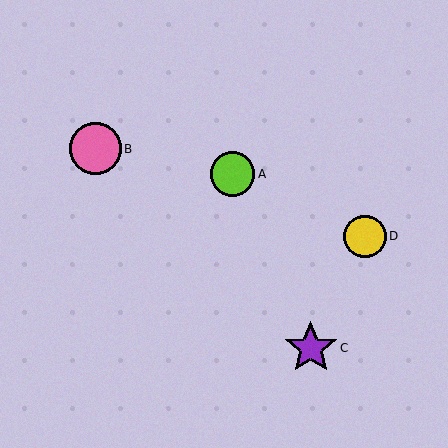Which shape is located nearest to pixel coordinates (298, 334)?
The purple star (labeled C) at (311, 348) is nearest to that location.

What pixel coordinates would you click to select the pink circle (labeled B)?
Click at (95, 149) to select the pink circle B.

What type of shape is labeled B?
Shape B is a pink circle.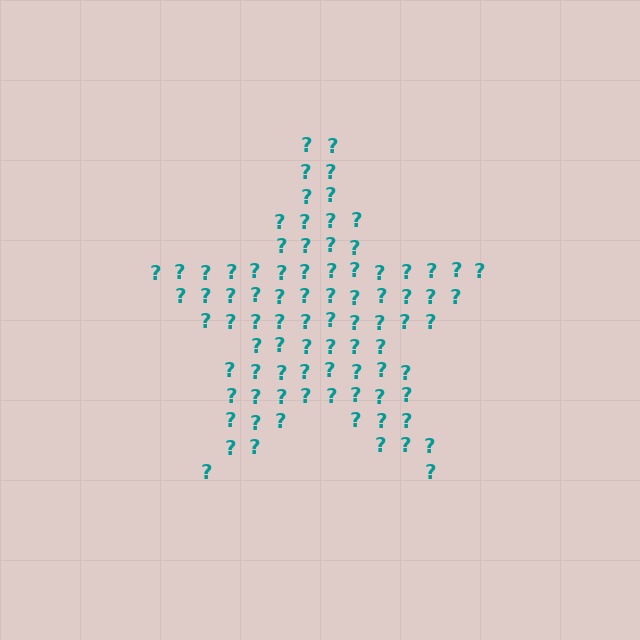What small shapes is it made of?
It is made of small question marks.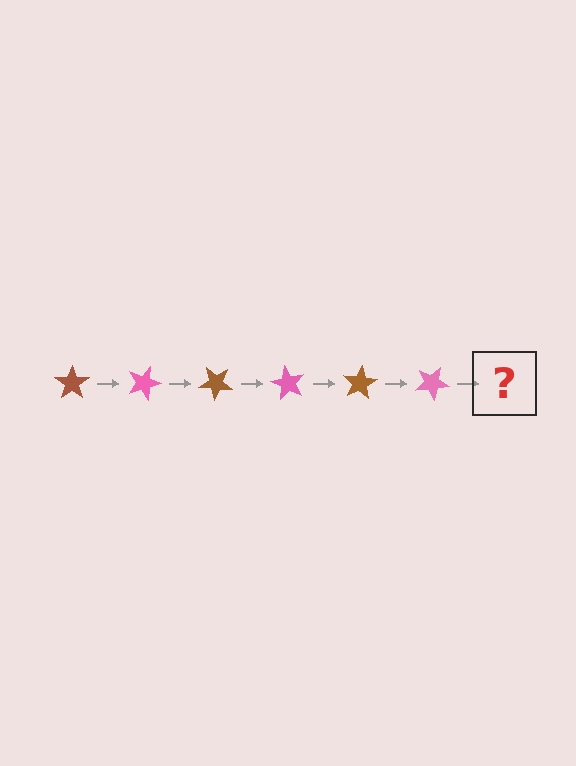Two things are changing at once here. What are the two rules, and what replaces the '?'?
The two rules are that it rotates 20 degrees each step and the color cycles through brown and pink. The '?' should be a brown star, rotated 120 degrees from the start.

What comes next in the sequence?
The next element should be a brown star, rotated 120 degrees from the start.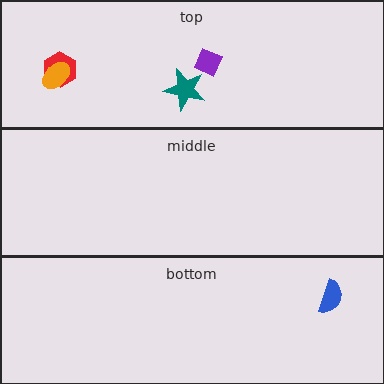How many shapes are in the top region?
4.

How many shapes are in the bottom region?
1.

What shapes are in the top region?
The teal star, the purple diamond, the red hexagon, the orange ellipse.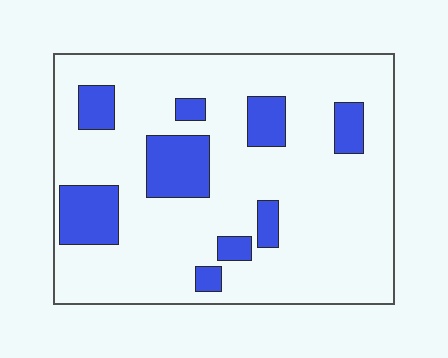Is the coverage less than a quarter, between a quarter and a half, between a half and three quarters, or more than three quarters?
Less than a quarter.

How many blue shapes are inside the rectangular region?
9.